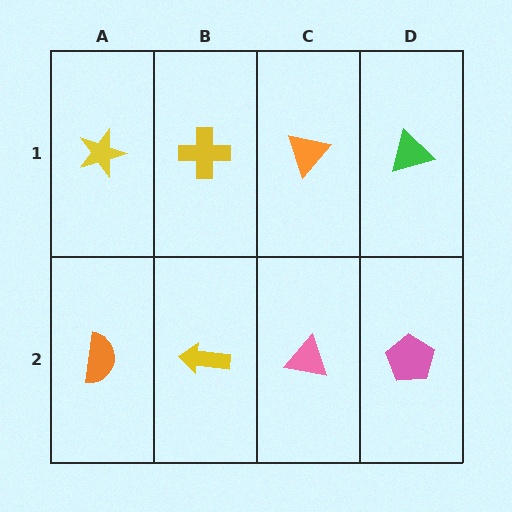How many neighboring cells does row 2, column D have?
2.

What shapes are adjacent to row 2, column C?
An orange triangle (row 1, column C), a yellow arrow (row 2, column B), a pink pentagon (row 2, column D).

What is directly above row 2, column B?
A yellow cross.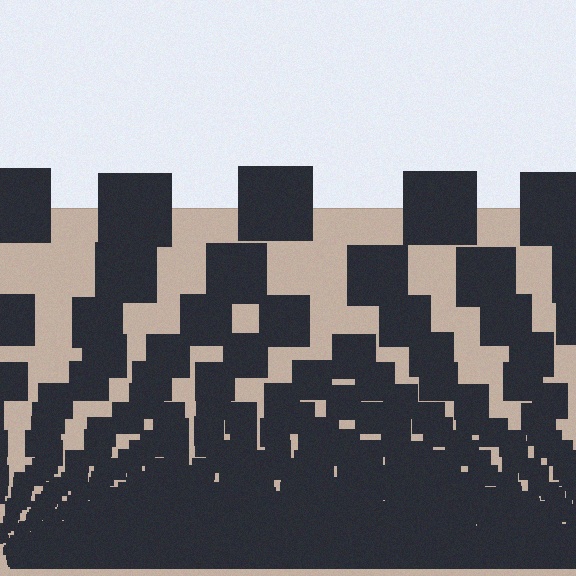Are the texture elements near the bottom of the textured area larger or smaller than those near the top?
Smaller. The gradient is inverted — elements near the bottom are smaller and denser.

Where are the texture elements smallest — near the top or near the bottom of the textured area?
Near the bottom.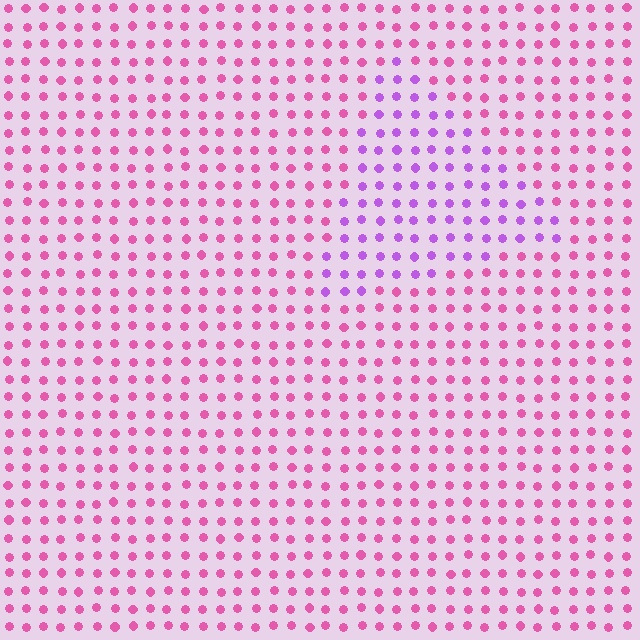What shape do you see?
I see a triangle.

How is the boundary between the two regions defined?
The boundary is defined purely by a slight shift in hue (about 42 degrees). Spacing, size, and orientation are identical on both sides.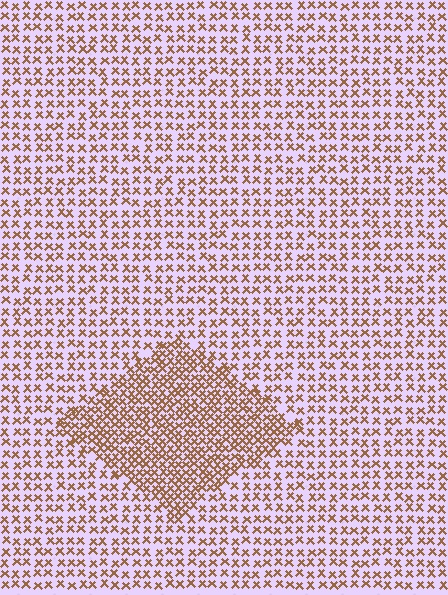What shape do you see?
I see a diamond.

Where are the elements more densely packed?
The elements are more densely packed inside the diamond boundary.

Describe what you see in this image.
The image contains small brown elements arranged at two different densities. A diamond-shaped region is visible where the elements are more densely packed than the surrounding area.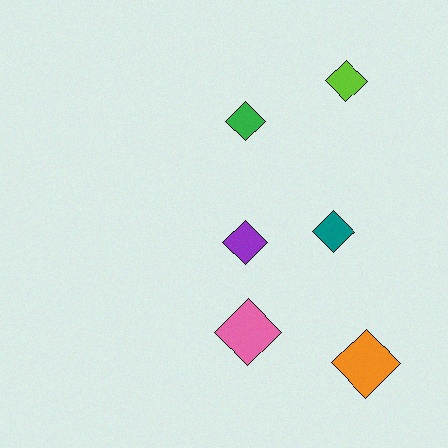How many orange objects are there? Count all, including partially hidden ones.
There is 1 orange object.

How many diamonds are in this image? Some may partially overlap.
There are 6 diamonds.